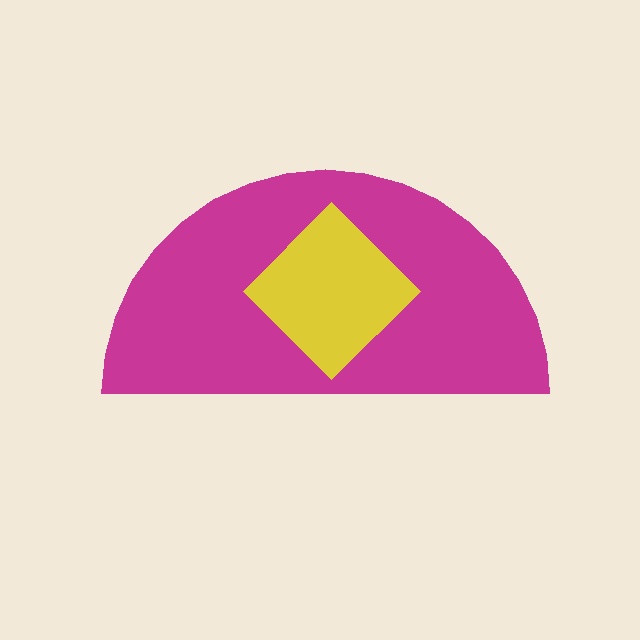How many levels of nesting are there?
2.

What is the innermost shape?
The yellow diamond.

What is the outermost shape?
The magenta semicircle.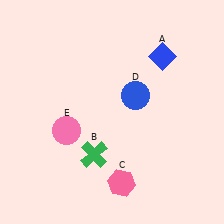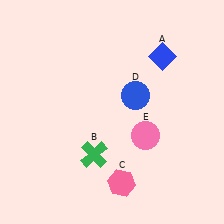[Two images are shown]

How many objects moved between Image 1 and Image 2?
1 object moved between the two images.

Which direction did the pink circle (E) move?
The pink circle (E) moved right.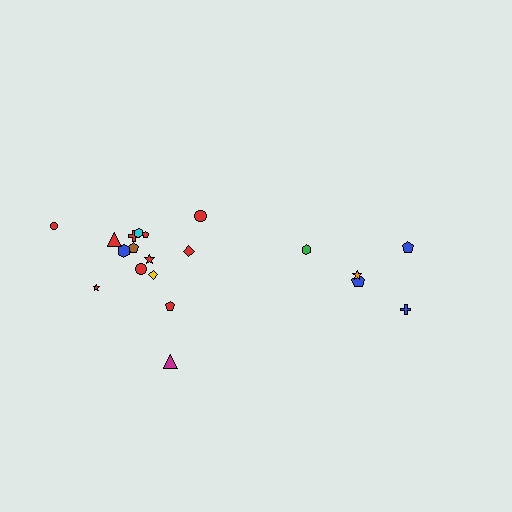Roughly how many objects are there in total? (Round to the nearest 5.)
Roughly 20 objects in total.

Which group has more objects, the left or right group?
The left group.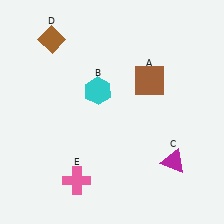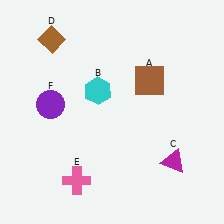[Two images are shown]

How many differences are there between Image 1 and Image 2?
There is 1 difference between the two images.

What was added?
A purple circle (F) was added in Image 2.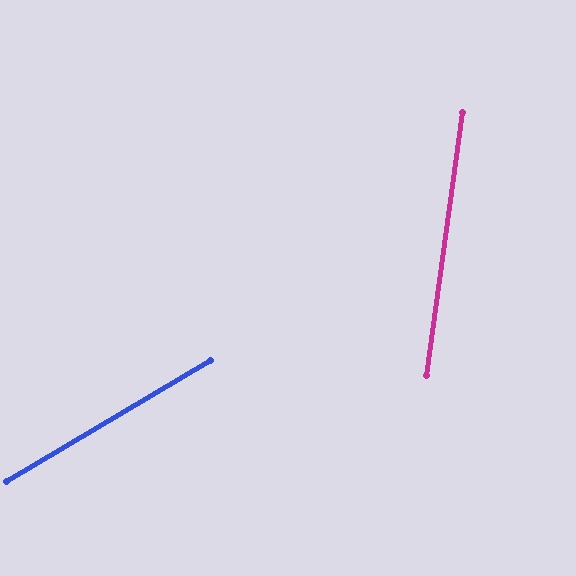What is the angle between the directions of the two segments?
Approximately 51 degrees.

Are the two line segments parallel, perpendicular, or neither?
Neither parallel nor perpendicular — they differ by about 51°.